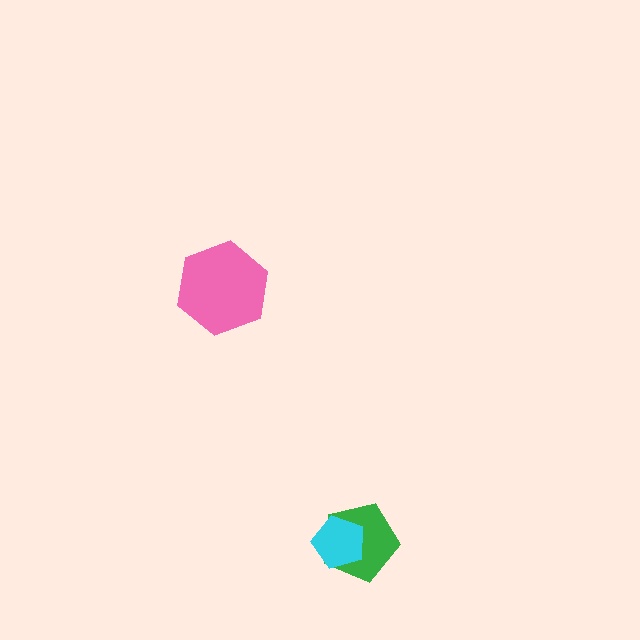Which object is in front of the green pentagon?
The cyan pentagon is in front of the green pentagon.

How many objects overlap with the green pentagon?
1 object overlaps with the green pentagon.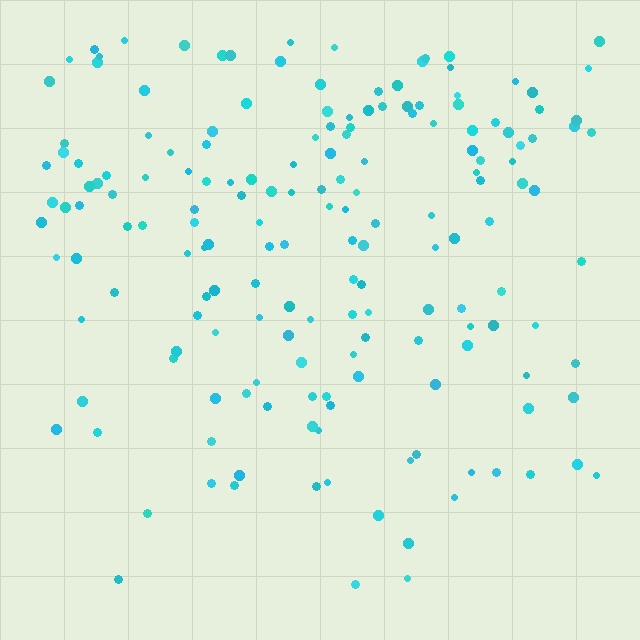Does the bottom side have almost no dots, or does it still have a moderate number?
Still a moderate number, just noticeably fewer than the top.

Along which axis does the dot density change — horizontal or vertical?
Vertical.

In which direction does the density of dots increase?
From bottom to top, with the top side densest.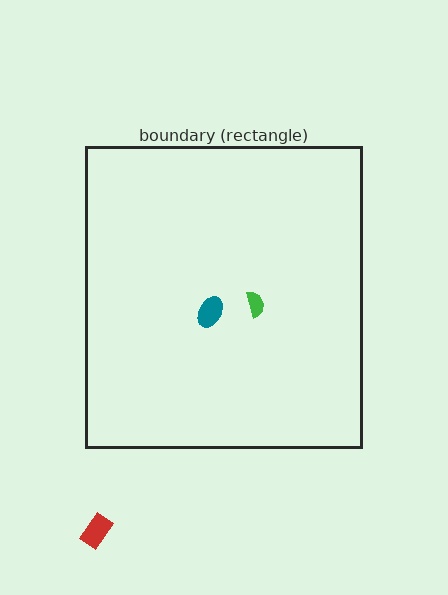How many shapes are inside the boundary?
2 inside, 1 outside.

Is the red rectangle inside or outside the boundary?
Outside.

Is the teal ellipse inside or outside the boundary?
Inside.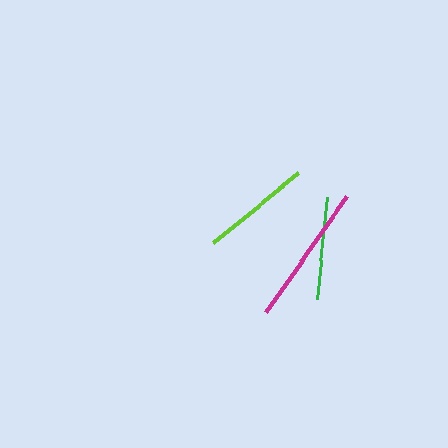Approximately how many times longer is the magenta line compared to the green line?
The magenta line is approximately 1.4 times the length of the green line.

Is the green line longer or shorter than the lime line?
The lime line is longer than the green line.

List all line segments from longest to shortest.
From longest to shortest: magenta, lime, green.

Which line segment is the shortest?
The green line is the shortest at approximately 103 pixels.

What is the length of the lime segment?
The lime segment is approximately 111 pixels long.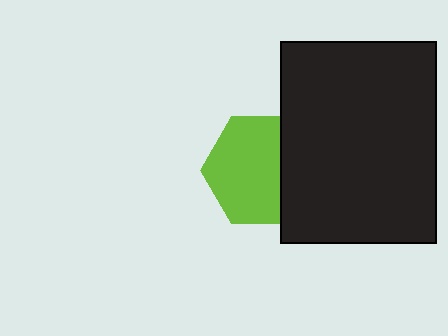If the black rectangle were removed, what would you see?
You would see the complete lime hexagon.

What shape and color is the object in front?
The object in front is a black rectangle.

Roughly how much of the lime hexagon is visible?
Most of it is visible (roughly 69%).